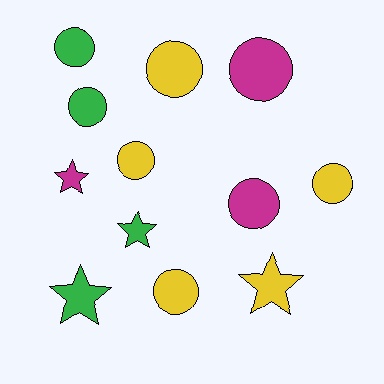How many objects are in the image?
There are 12 objects.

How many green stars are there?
There are 2 green stars.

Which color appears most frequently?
Yellow, with 5 objects.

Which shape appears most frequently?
Circle, with 8 objects.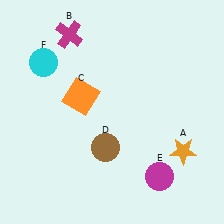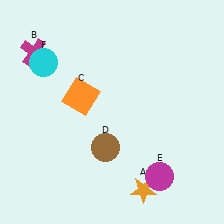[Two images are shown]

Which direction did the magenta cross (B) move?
The magenta cross (B) moved left.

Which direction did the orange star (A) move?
The orange star (A) moved left.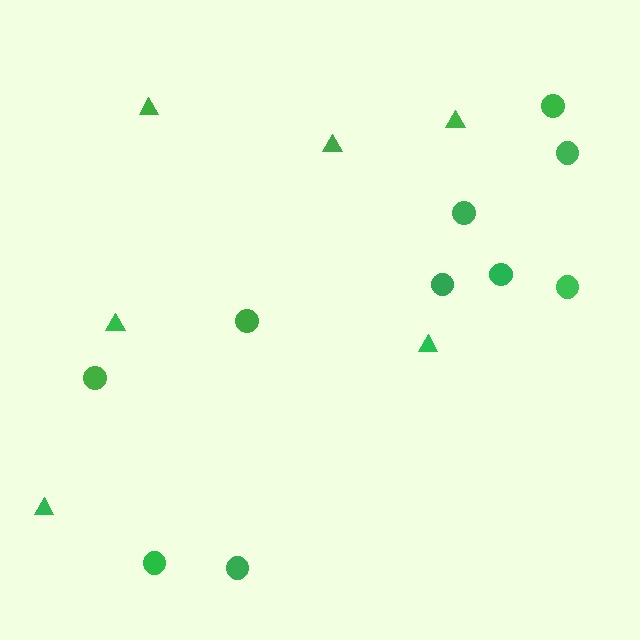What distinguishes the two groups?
There are 2 groups: one group of triangles (6) and one group of circles (10).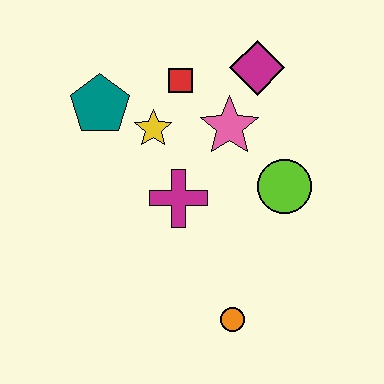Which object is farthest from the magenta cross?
The magenta diamond is farthest from the magenta cross.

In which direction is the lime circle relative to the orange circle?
The lime circle is above the orange circle.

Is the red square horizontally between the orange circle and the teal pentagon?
Yes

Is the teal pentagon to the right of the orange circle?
No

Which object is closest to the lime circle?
The pink star is closest to the lime circle.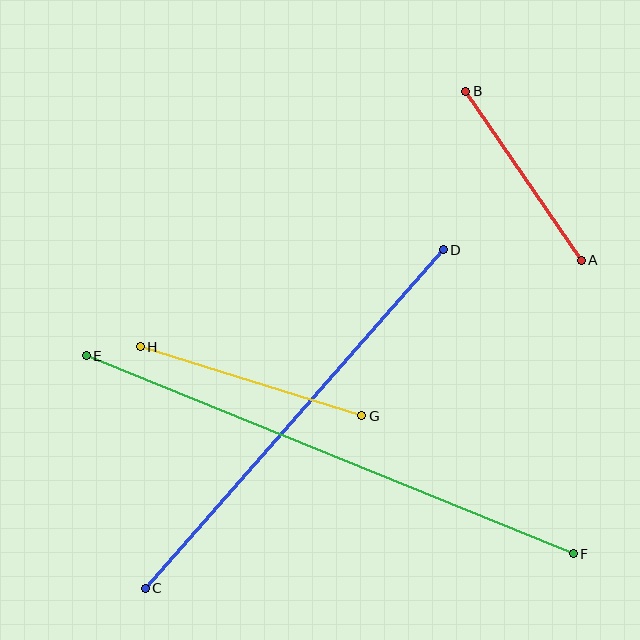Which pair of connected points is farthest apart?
Points E and F are farthest apart.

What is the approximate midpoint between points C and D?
The midpoint is at approximately (294, 419) pixels.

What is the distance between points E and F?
The distance is approximately 526 pixels.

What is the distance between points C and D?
The distance is approximately 451 pixels.